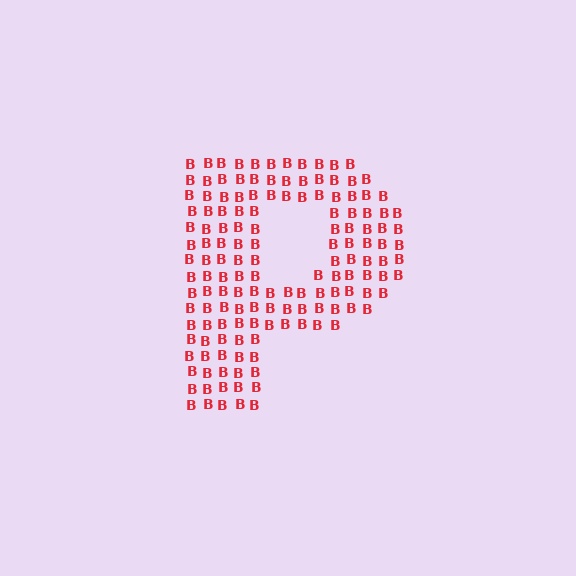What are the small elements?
The small elements are letter B's.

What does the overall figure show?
The overall figure shows the letter P.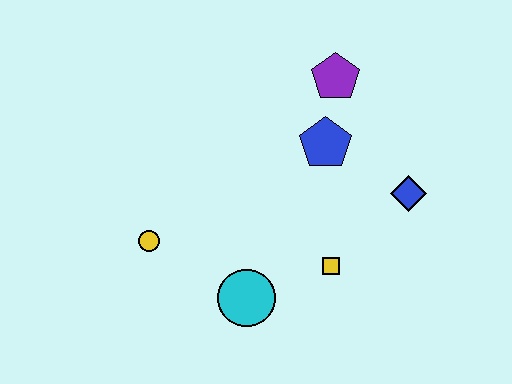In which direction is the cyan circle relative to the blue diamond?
The cyan circle is to the left of the blue diamond.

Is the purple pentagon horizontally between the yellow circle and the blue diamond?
Yes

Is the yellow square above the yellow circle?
No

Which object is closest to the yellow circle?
The cyan circle is closest to the yellow circle.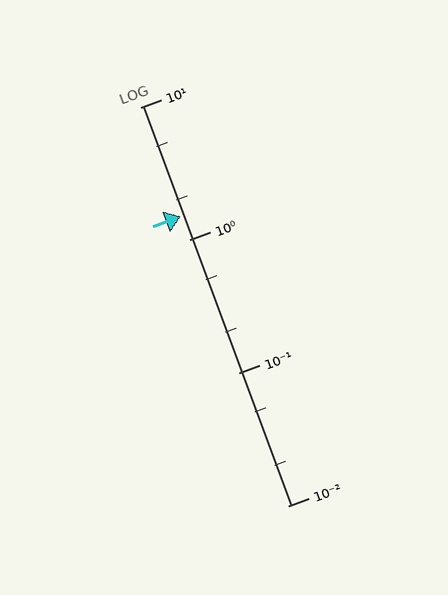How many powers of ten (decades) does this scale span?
The scale spans 3 decades, from 0.01 to 10.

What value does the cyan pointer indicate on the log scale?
The pointer indicates approximately 1.5.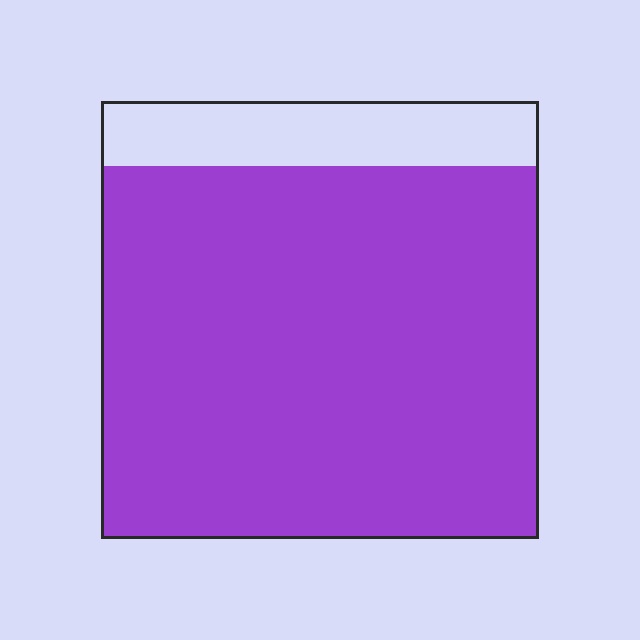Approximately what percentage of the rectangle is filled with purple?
Approximately 85%.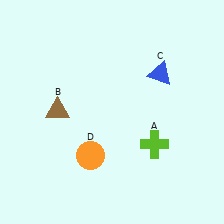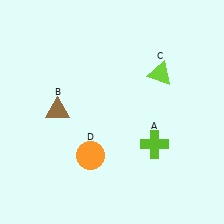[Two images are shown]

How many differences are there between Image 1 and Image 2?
There is 1 difference between the two images.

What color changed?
The triangle (C) changed from blue in Image 1 to lime in Image 2.